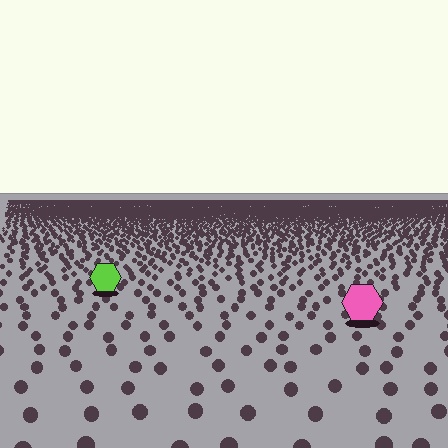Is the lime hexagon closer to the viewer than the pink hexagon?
No. The pink hexagon is closer — you can tell from the texture gradient: the ground texture is coarser near it.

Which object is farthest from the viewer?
The lime hexagon is farthest from the viewer. It appears smaller and the ground texture around it is denser.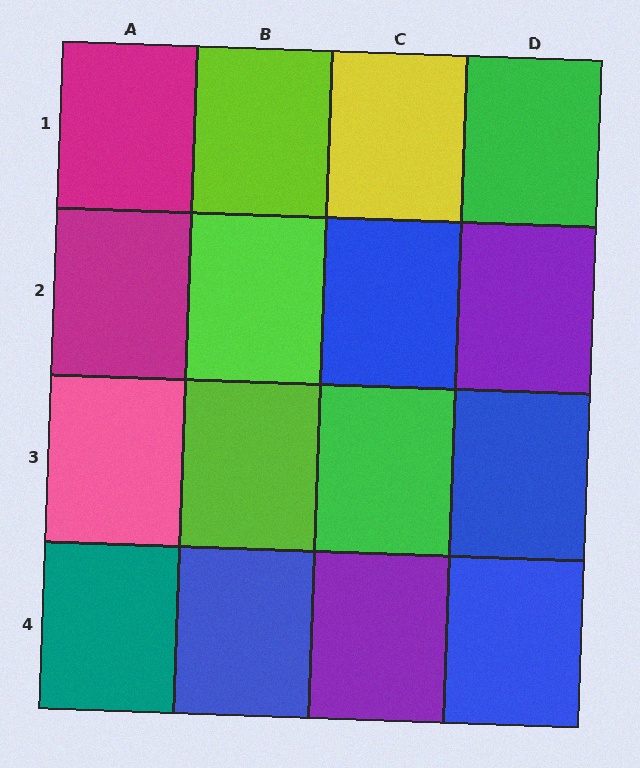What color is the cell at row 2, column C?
Blue.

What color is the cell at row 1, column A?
Magenta.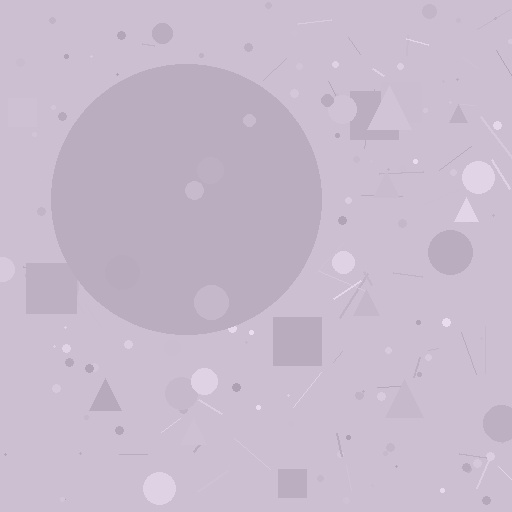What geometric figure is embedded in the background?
A circle is embedded in the background.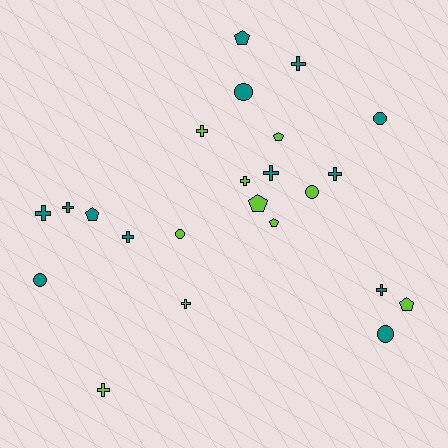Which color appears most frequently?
Teal, with 13 objects.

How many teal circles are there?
There are 4 teal circles.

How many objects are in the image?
There are 23 objects.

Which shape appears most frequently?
Cross, with 11 objects.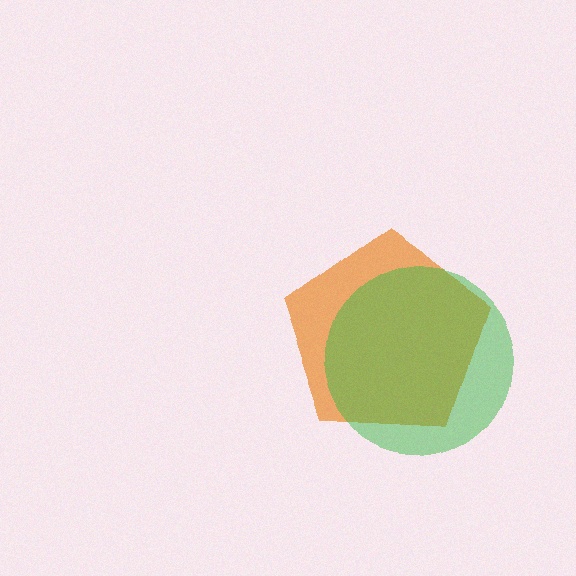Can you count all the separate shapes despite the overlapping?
Yes, there are 2 separate shapes.